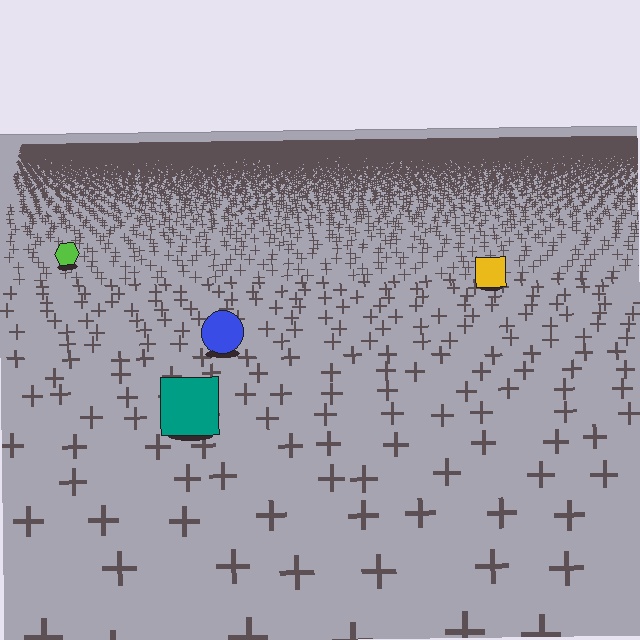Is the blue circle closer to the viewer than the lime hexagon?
Yes. The blue circle is closer — you can tell from the texture gradient: the ground texture is coarser near it.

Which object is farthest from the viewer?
The lime hexagon is farthest from the viewer. It appears smaller and the ground texture around it is denser.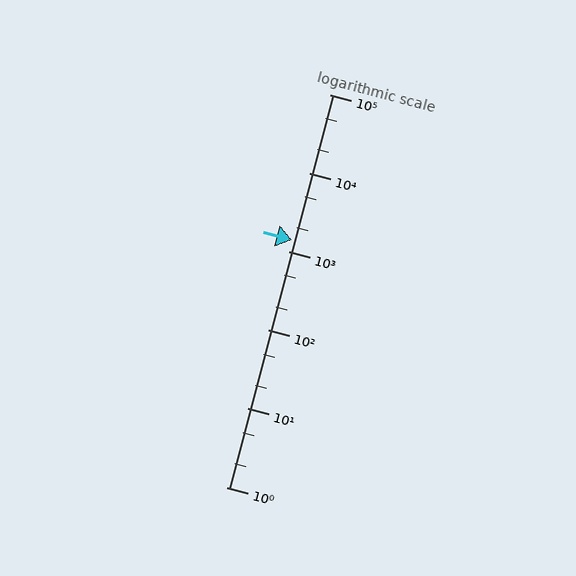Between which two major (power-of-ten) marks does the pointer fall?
The pointer is between 1000 and 10000.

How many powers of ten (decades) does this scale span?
The scale spans 5 decades, from 1 to 100000.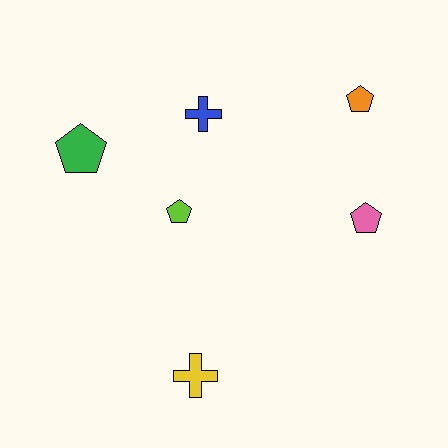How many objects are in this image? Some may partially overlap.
There are 6 objects.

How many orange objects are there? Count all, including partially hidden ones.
There is 1 orange object.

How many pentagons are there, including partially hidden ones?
There are 4 pentagons.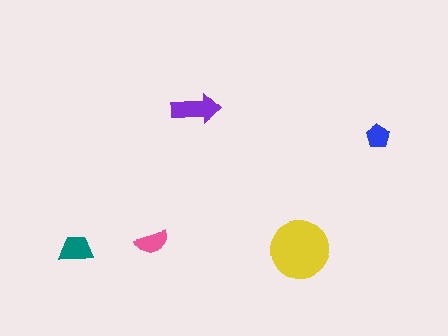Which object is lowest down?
The yellow circle is bottommost.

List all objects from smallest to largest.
The blue pentagon, the pink semicircle, the teal trapezoid, the purple arrow, the yellow circle.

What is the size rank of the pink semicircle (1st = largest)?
4th.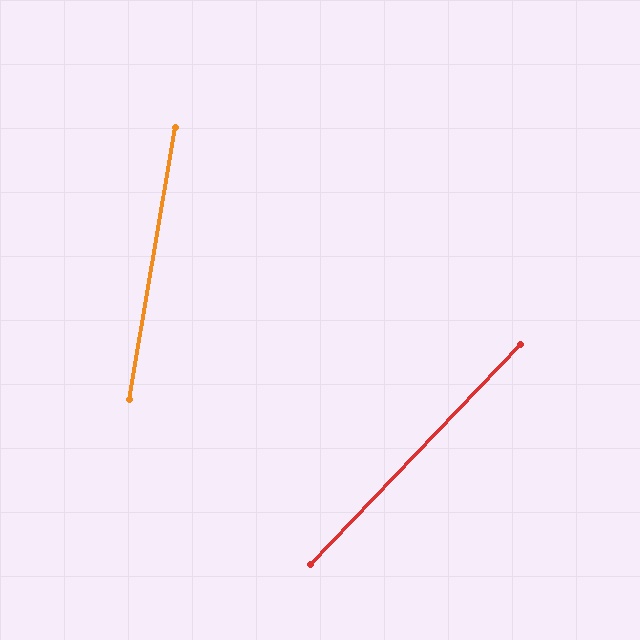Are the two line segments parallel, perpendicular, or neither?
Neither parallel nor perpendicular — they differ by about 34°.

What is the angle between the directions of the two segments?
Approximately 34 degrees.